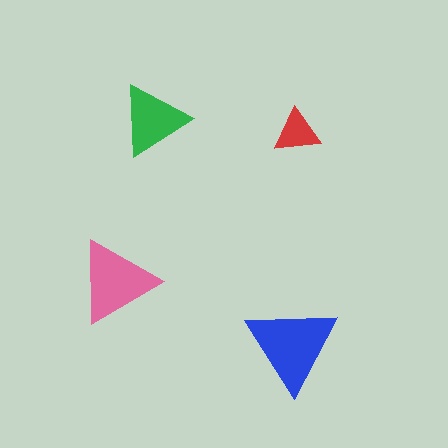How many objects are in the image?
There are 4 objects in the image.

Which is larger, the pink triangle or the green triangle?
The pink one.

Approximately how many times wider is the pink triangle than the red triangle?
About 2 times wider.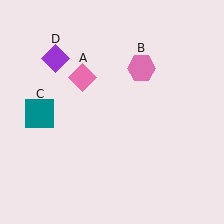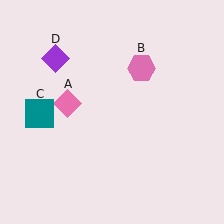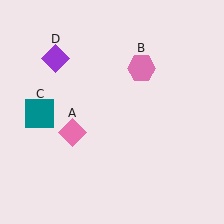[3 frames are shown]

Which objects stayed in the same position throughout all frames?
Pink hexagon (object B) and teal square (object C) and purple diamond (object D) remained stationary.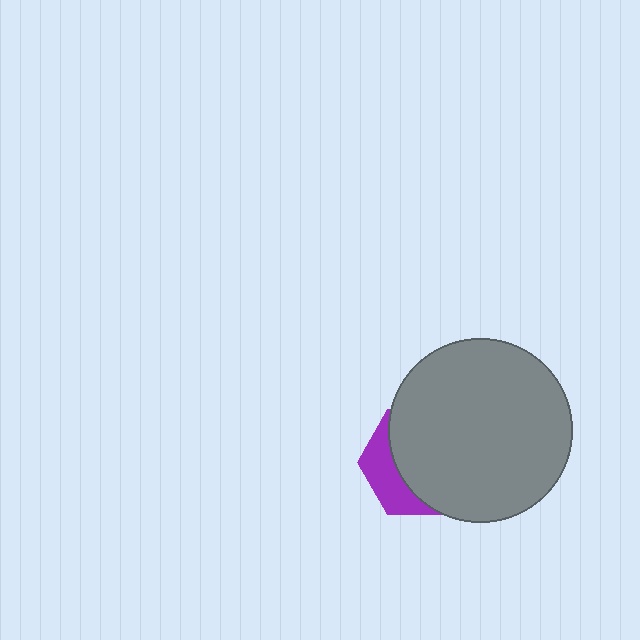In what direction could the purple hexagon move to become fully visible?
The purple hexagon could move left. That would shift it out from behind the gray circle entirely.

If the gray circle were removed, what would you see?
You would see the complete purple hexagon.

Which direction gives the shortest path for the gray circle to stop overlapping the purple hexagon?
Moving right gives the shortest separation.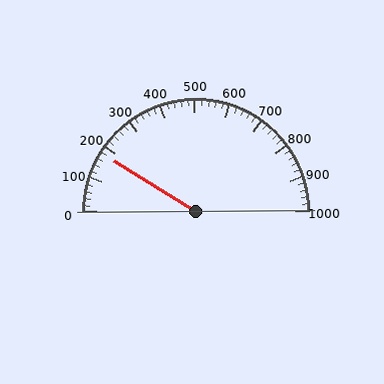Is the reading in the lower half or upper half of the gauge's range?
The reading is in the lower half of the range (0 to 1000).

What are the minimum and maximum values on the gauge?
The gauge ranges from 0 to 1000.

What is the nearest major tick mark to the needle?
The nearest major tick mark is 200.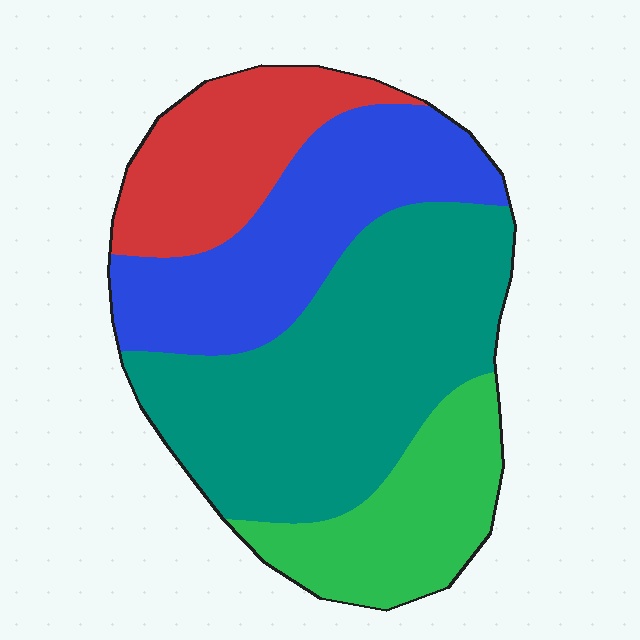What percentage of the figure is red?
Red covers about 15% of the figure.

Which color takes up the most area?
Teal, at roughly 40%.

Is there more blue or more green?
Blue.